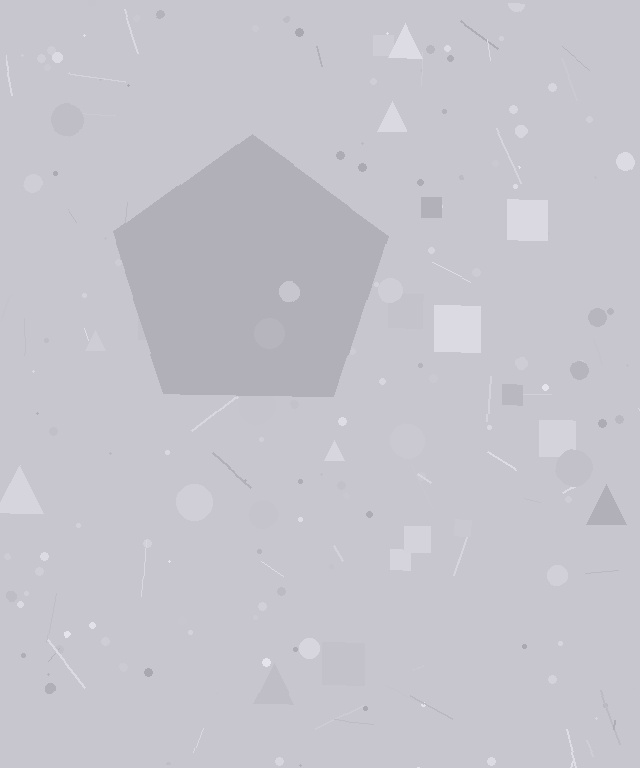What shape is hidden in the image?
A pentagon is hidden in the image.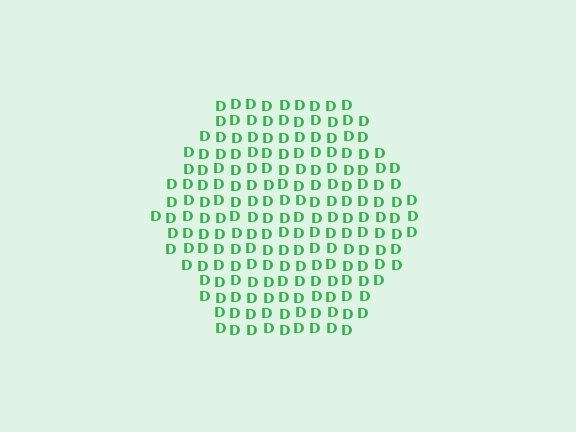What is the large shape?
The large shape is a hexagon.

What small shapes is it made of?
It is made of small letter D's.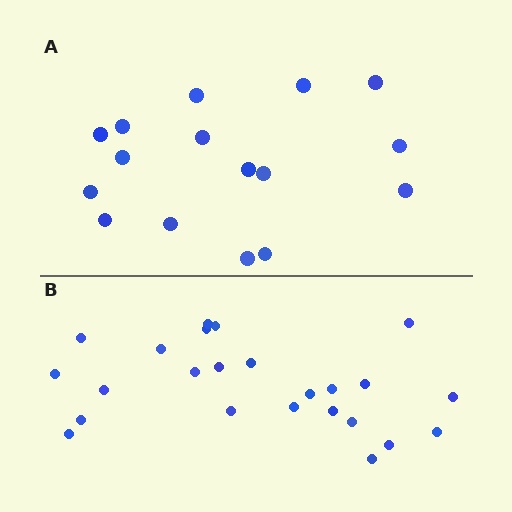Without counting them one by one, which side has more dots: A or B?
Region B (the bottom region) has more dots.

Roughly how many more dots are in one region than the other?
Region B has roughly 8 or so more dots than region A.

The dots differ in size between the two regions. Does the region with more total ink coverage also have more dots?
No. Region A has more total ink coverage because its dots are larger, but region B actually contains more individual dots. Total area can be misleading — the number of items is what matters here.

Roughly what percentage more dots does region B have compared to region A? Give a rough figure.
About 50% more.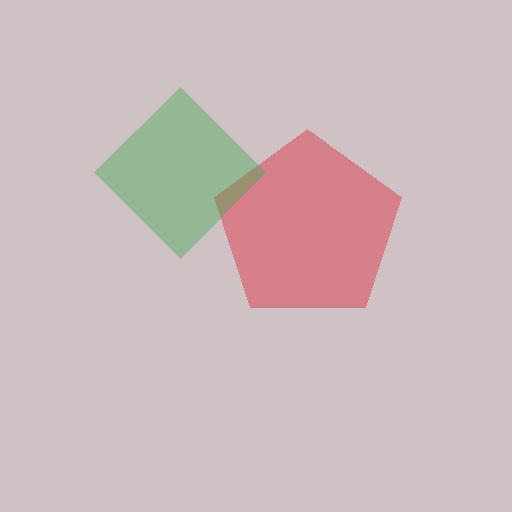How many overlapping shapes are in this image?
There are 2 overlapping shapes in the image.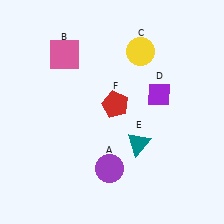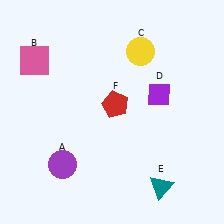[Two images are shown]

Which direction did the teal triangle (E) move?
The teal triangle (E) moved down.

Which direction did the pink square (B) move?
The pink square (B) moved left.